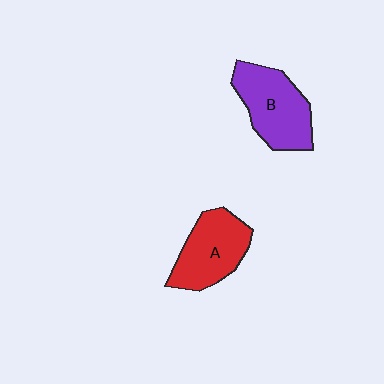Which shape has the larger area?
Shape B (purple).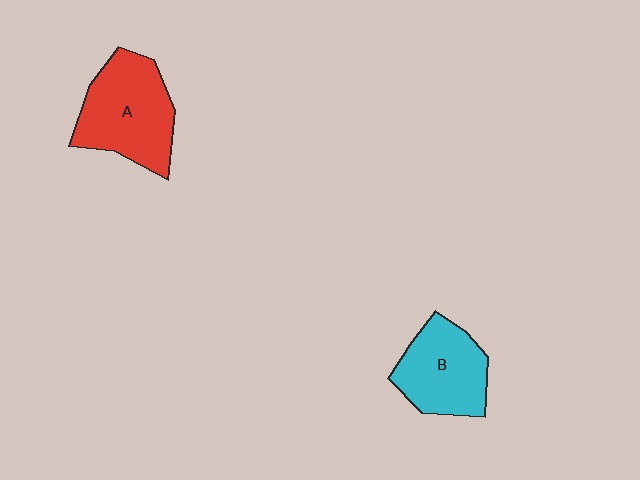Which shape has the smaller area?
Shape B (cyan).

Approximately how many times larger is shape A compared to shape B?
Approximately 1.2 times.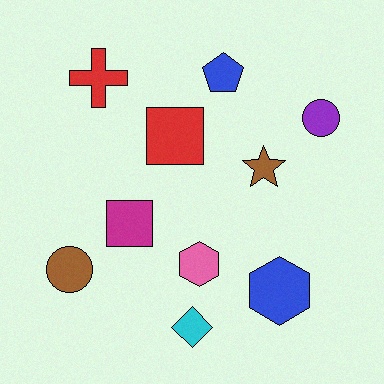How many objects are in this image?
There are 10 objects.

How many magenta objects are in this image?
There is 1 magenta object.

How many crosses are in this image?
There is 1 cross.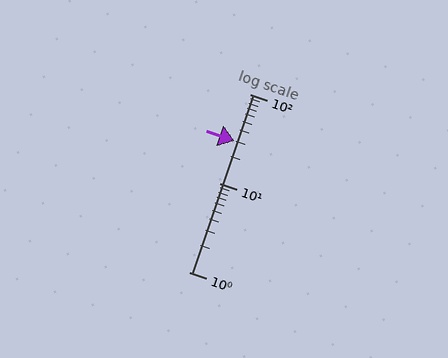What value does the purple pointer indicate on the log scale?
The pointer indicates approximately 30.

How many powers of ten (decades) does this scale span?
The scale spans 2 decades, from 1 to 100.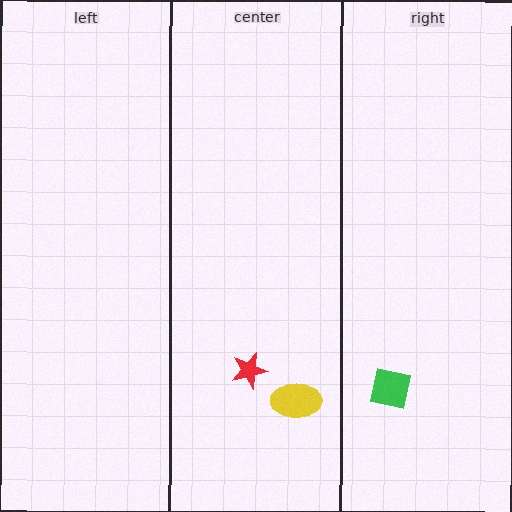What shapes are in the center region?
The yellow ellipse, the red star.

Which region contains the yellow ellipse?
The center region.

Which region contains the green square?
The right region.